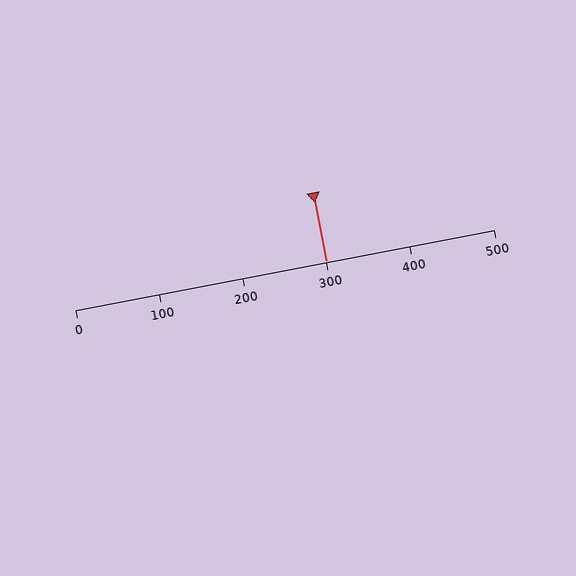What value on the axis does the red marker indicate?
The marker indicates approximately 300.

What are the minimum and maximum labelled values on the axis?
The axis runs from 0 to 500.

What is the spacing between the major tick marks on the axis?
The major ticks are spaced 100 apart.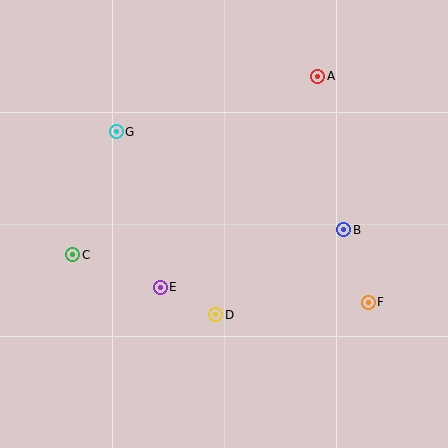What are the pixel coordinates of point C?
Point C is at (73, 255).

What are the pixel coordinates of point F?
Point F is at (368, 302).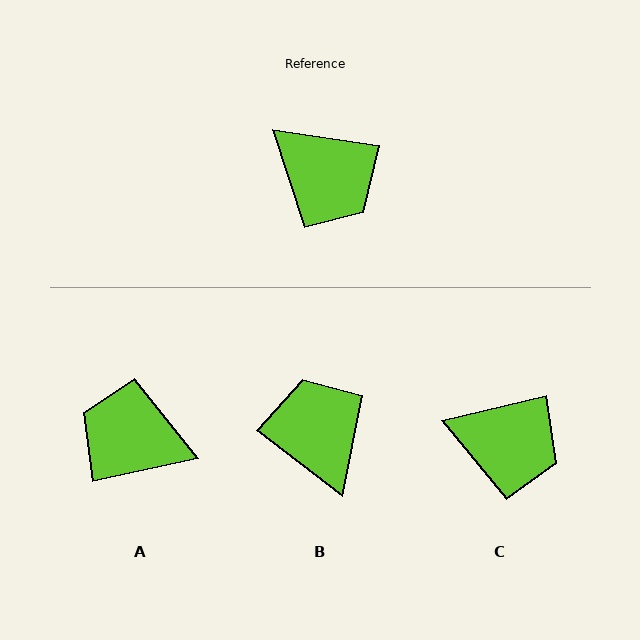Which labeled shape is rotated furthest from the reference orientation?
A, about 160 degrees away.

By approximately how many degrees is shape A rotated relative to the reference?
Approximately 160 degrees clockwise.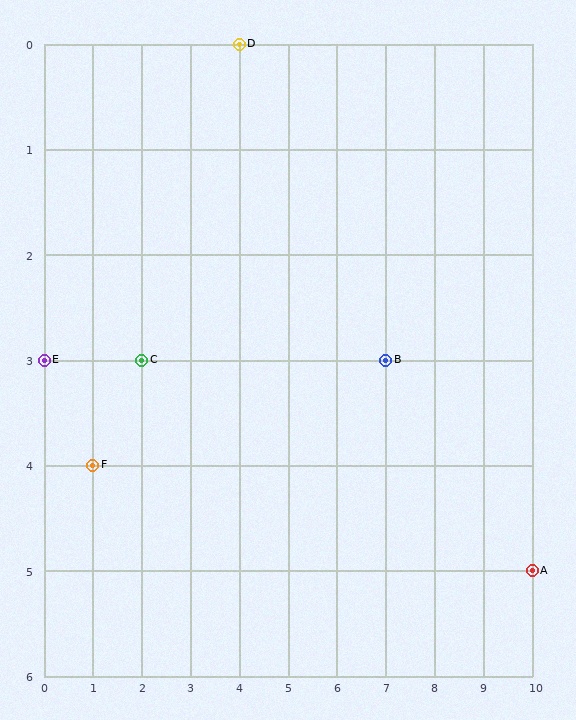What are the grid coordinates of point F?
Point F is at grid coordinates (1, 4).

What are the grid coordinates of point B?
Point B is at grid coordinates (7, 3).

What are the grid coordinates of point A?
Point A is at grid coordinates (10, 5).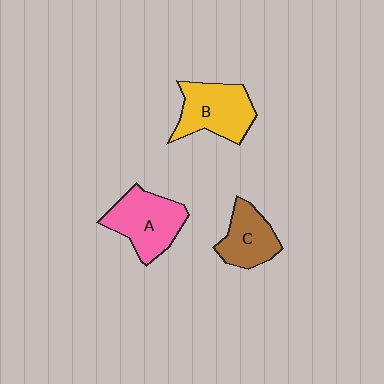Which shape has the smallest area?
Shape C (brown).